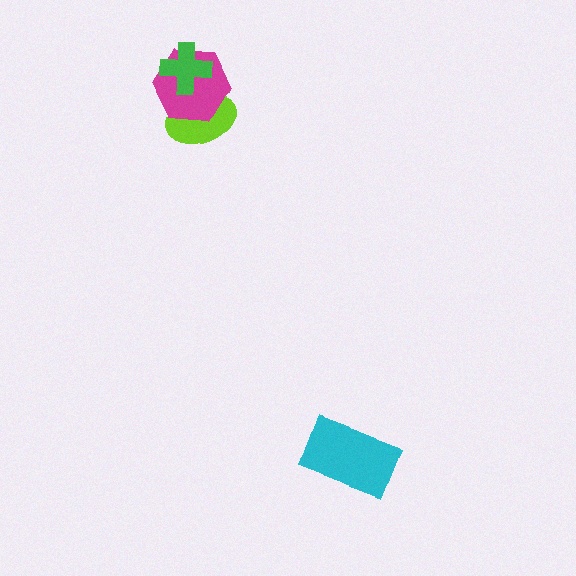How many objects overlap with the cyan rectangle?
0 objects overlap with the cyan rectangle.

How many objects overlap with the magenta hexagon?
2 objects overlap with the magenta hexagon.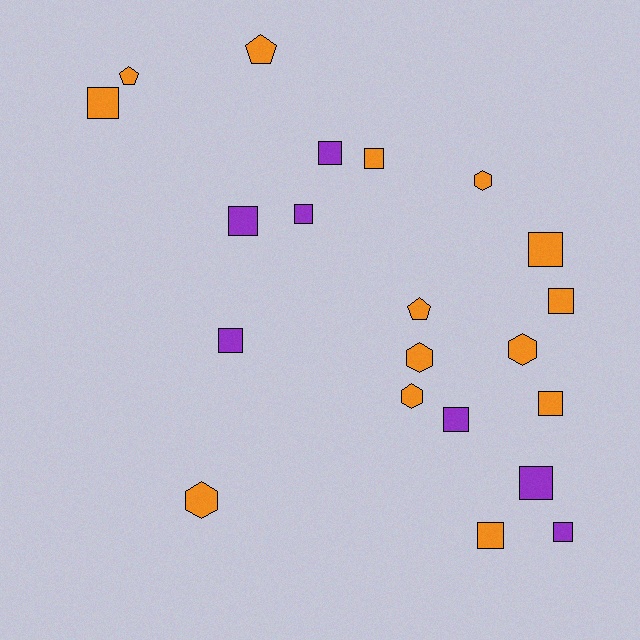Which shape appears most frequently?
Square, with 13 objects.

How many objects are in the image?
There are 21 objects.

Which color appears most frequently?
Orange, with 14 objects.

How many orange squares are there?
There are 6 orange squares.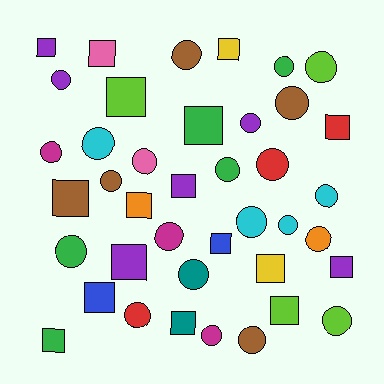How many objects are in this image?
There are 40 objects.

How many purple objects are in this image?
There are 6 purple objects.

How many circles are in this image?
There are 23 circles.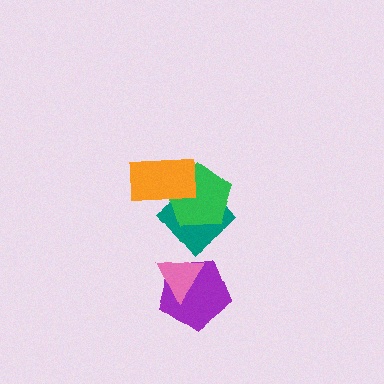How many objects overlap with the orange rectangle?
2 objects overlap with the orange rectangle.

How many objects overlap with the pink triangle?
1 object overlaps with the pink triangle.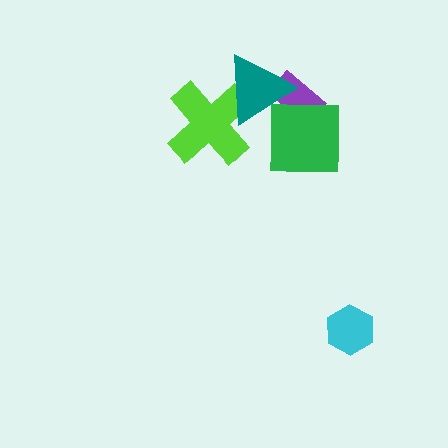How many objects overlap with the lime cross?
1 object overlaps with the lime cross.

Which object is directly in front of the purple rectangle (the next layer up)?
The green square is directly in front of the purple rectangle.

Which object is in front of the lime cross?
The teal triangle is in front of the lime cross.